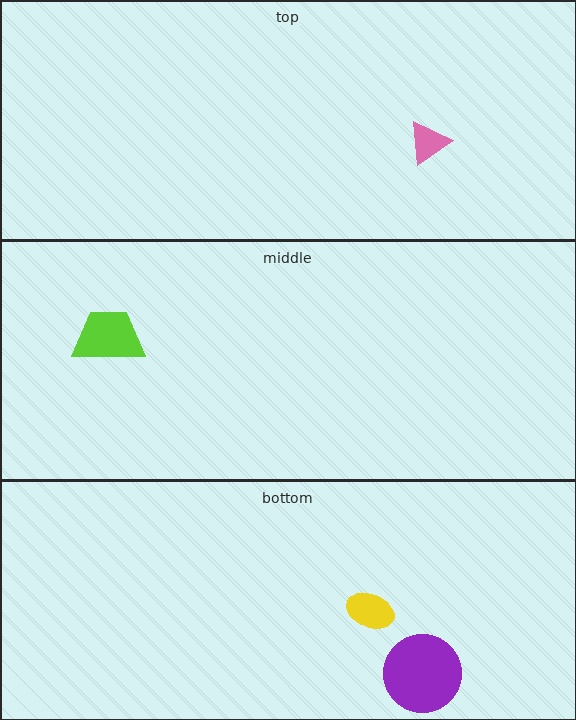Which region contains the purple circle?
The bottom region.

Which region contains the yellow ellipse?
The bottom region.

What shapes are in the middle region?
The lime trapezoid.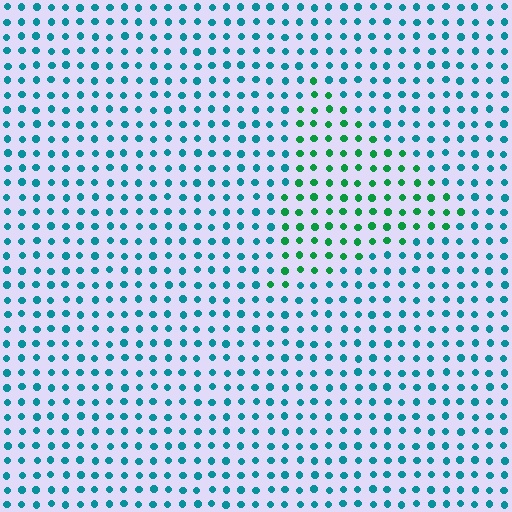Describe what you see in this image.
The image is filled with small teal elements in a uniform arrangement. A triangle-shaped region is visible where the elements are tinted to a slightly different hue, forming a subtle color boundary.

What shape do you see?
I see a triangle.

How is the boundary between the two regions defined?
The boundary is defined purely by a slight shift in hue (about 42 degrees). Spacing, size, and orientation are identical on both sides.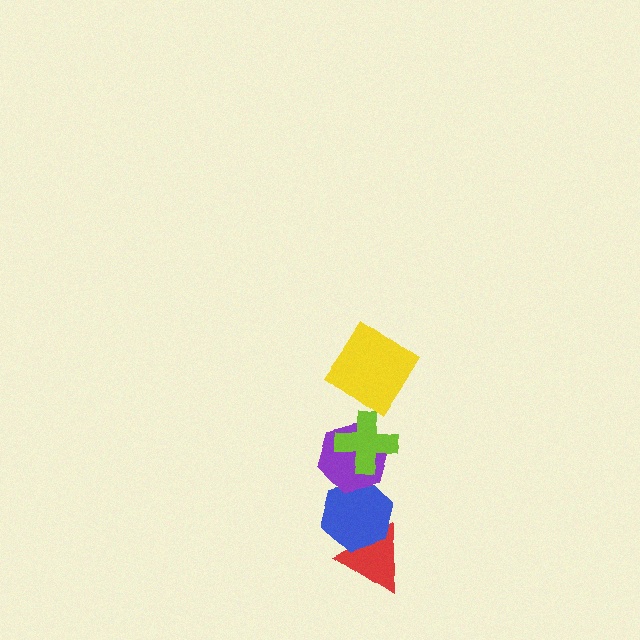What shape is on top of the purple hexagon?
The lime cross is on top of the purple hexagon.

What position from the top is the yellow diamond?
The yellow diamond is 1st from the top.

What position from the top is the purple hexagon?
The purple hexagon is 3rd from the top.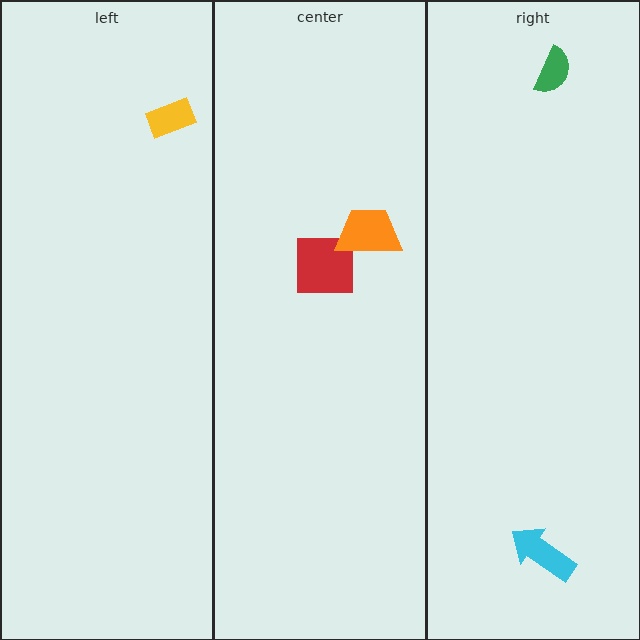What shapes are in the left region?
The yellow rectangle.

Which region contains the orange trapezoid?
The center region.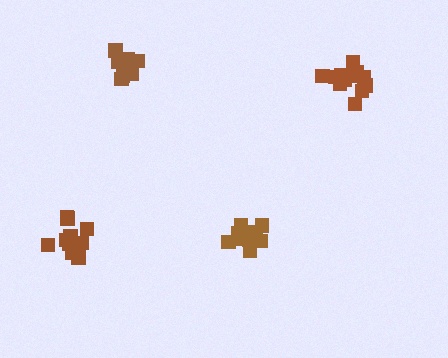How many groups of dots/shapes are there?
There are 4 groups.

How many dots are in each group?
Group 1: 12 dots, Group 2: 9 dots, Group 3: 12 dots, Group 4: 11 dots (44 total).